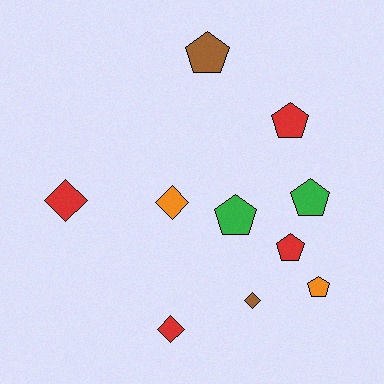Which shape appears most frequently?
Pentagon, with 6 objects.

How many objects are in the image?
There are 10 objects.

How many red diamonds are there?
There are 2 red diamonds.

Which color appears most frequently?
Red, with 4 objects.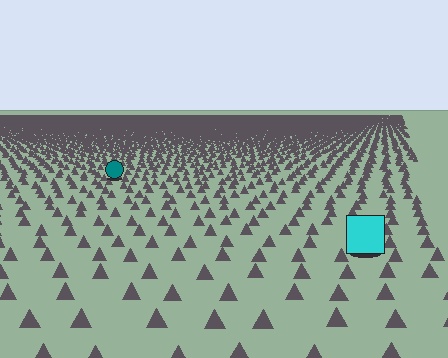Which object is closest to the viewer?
The cyan square is closest. The texture marks near it are larger and more spread out.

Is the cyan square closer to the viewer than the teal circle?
Yes. The cyan square is closer — you can tell from the texture gradient: the ground texture is coarser near it.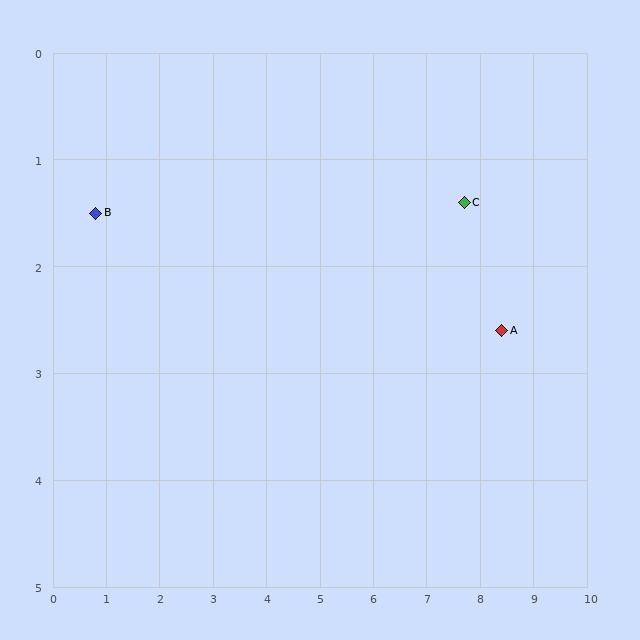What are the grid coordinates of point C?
Point C is at approximately (7.7, 1.4).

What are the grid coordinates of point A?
Point A is at approximately (8.4, 2.6).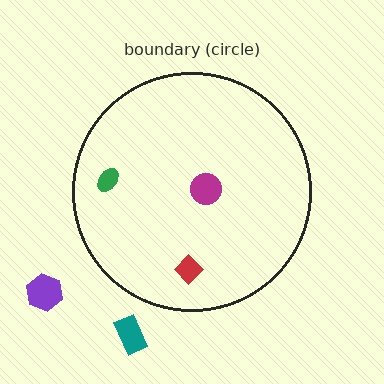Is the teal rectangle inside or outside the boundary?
Outside.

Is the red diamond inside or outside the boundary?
Inside.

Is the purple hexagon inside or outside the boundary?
Outside.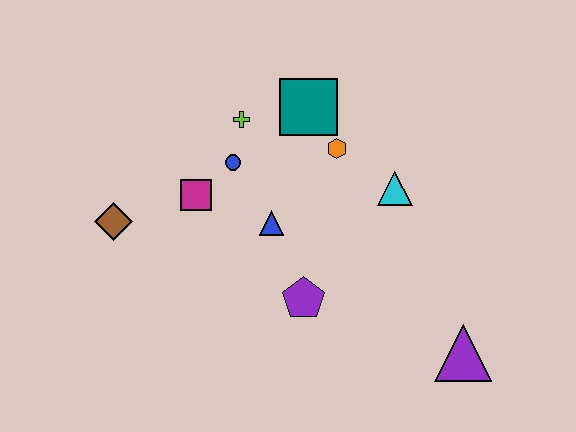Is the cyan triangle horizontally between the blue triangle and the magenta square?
No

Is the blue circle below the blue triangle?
No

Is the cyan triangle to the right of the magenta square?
Yes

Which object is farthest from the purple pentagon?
The brown diamond is farthest from the purple pentagon.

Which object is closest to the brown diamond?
The magenta square is closest to the brown diamond.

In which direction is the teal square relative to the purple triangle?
The teal square is above the purple triangle.